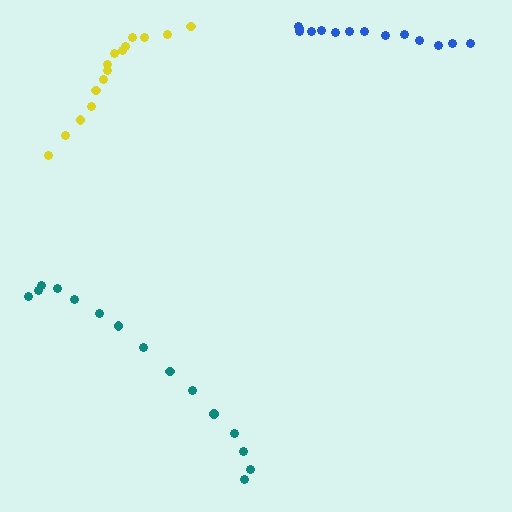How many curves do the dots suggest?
There are 3 distinct paths.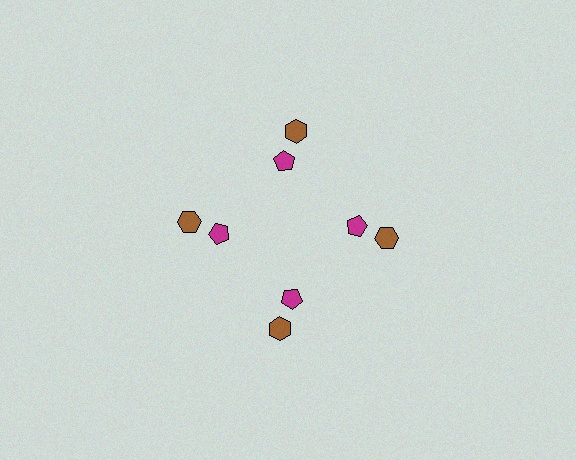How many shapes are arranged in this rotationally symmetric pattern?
There are 8 shapes, arranged in 4 groups of 2.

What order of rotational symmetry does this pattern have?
This pattern has 4-fold rotational symmetry.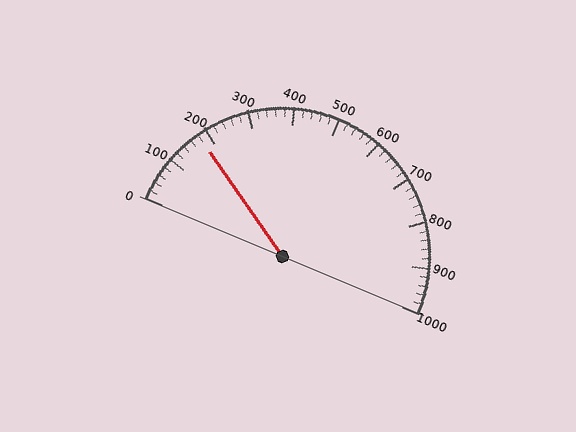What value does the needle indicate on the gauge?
The needle indicates approximately 180.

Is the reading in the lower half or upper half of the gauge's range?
The reading is in the lower half of the range (0 to 1000).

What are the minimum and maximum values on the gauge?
The gauge ranges from 0 to 1000.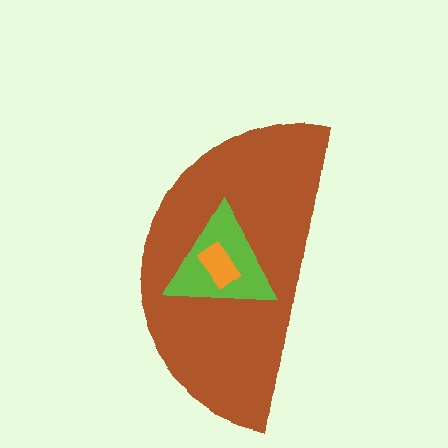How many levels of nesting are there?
3.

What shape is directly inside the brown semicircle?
The lime triangle.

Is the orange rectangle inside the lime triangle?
Yes.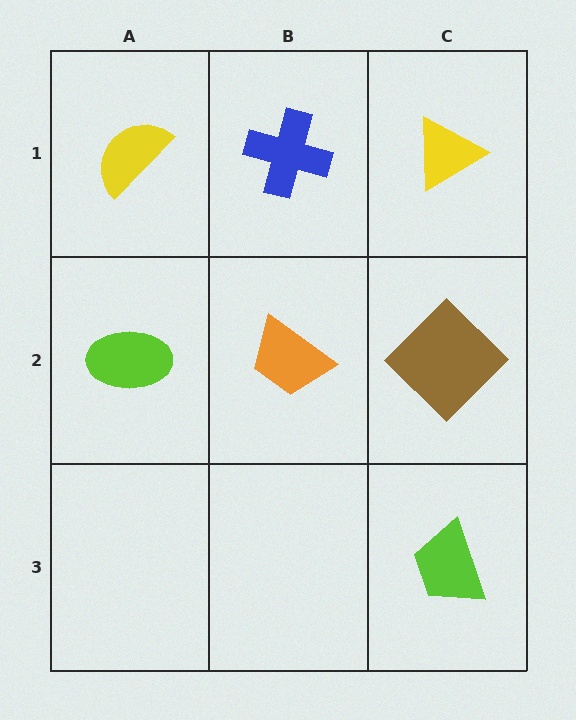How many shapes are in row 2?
3 shapes.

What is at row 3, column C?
A lime trapezoid.